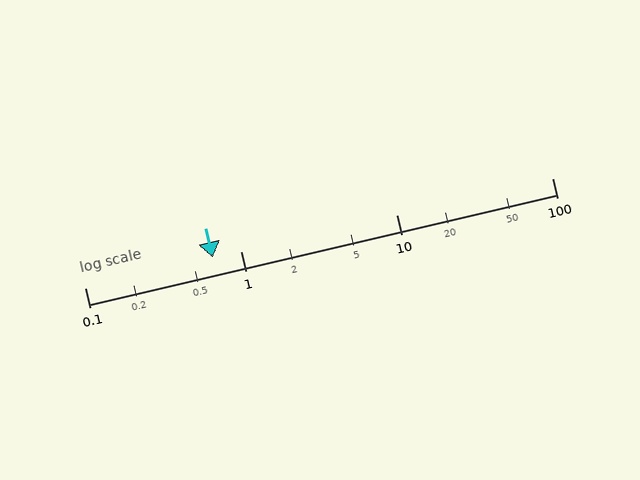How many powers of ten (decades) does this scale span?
The scale spans 3 decades, from 0.1 to 100.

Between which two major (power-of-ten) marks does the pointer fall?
The pointer is between 0.1 and 1.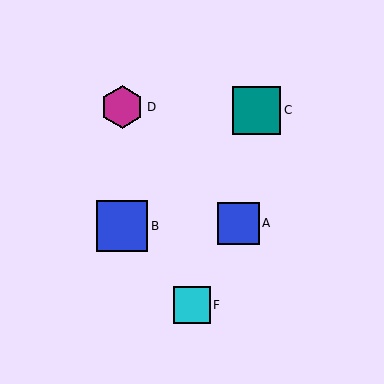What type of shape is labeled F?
Shape F is a cyan square.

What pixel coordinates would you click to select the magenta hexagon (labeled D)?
Click at (122, 107) to select the magenta hexagon D.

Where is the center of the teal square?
The center of the teal square is at (256, 110).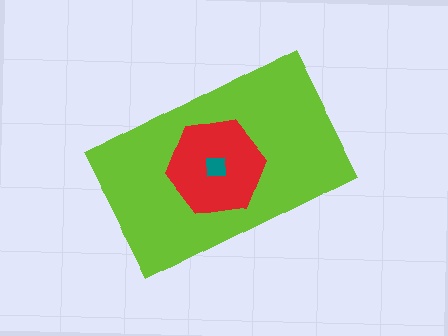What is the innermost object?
The teal square.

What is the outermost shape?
The lime rectangle.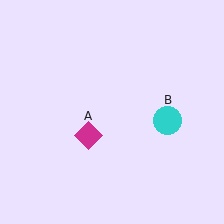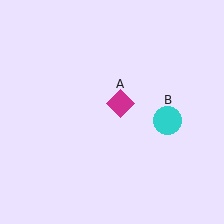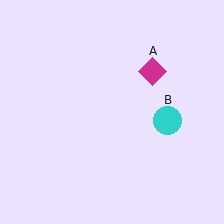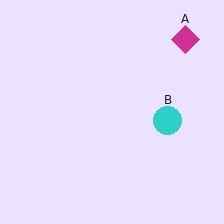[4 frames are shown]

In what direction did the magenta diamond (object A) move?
The magenta diamond (object A) moved up and to the right.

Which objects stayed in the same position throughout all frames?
Cyan circle (object B) remained stationary.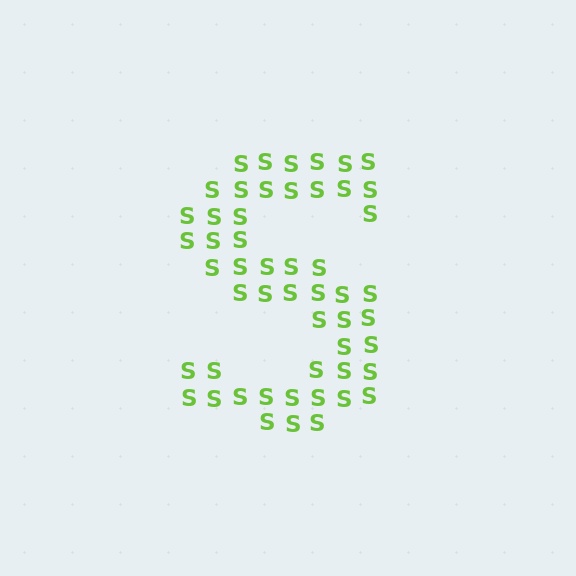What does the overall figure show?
The overall figure shows the letter S.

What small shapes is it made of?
It is made of small letter S's.